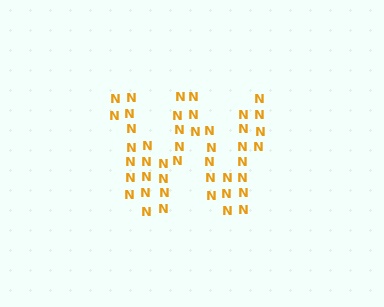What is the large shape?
The large shape is the letter W.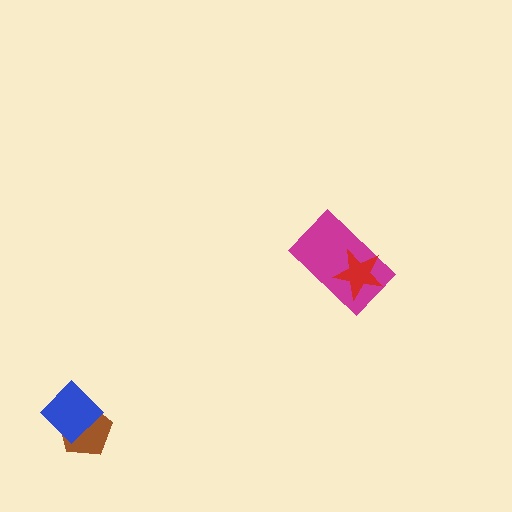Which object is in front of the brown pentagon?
The blue diamond is in front of the brown pentagon.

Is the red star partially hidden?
No, no other shape covers it.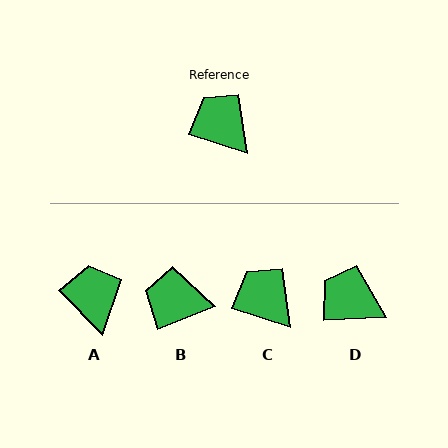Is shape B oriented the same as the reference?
No, it is off by about 39 degrees.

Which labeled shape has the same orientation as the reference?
C.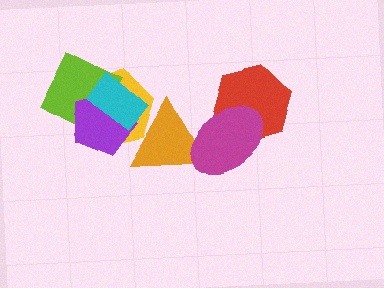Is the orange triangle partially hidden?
Yes, it is partially covered by another shape.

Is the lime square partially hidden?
Yes, it is partially covered by another shape.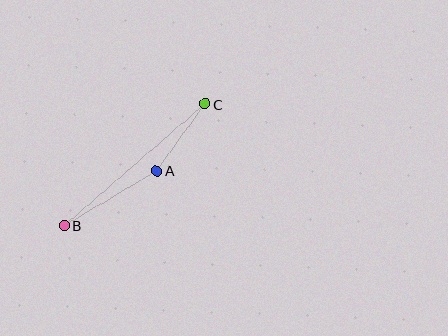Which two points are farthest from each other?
Points B and C are farthest from each other.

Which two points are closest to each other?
Points A and C are closest to each other.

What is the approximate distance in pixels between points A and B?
The distance between A and B is approximately 108 pixels.